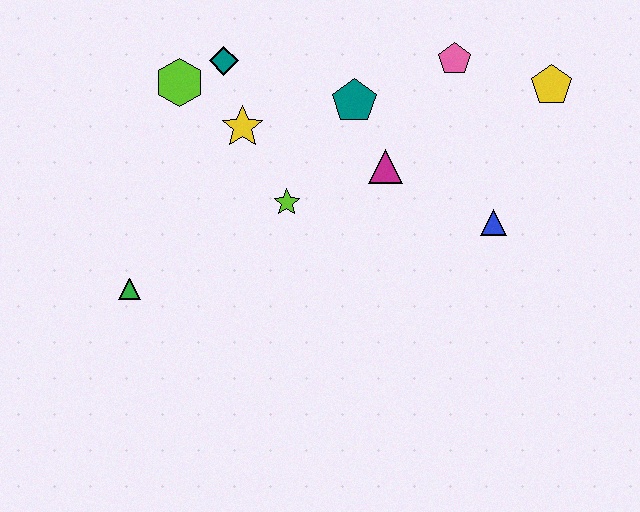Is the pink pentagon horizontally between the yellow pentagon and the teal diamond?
Yes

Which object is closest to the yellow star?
The teal diamond is closest to the yellow star.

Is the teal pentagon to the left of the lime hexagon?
No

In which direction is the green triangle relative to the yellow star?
The green triangle is below the yellow star.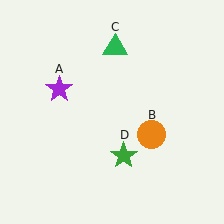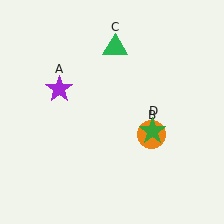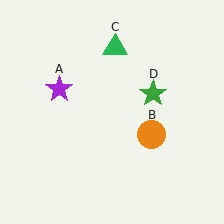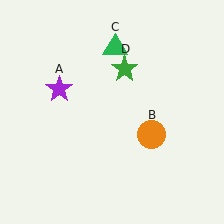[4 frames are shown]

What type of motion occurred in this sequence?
The green star (object D) rotated counterclockwise around the center of the scene.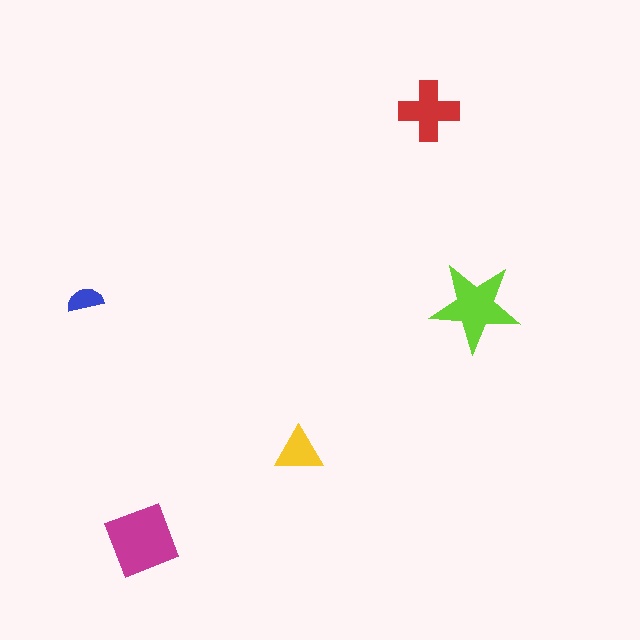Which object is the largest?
The magenta square.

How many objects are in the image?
There are 5 objects in the image.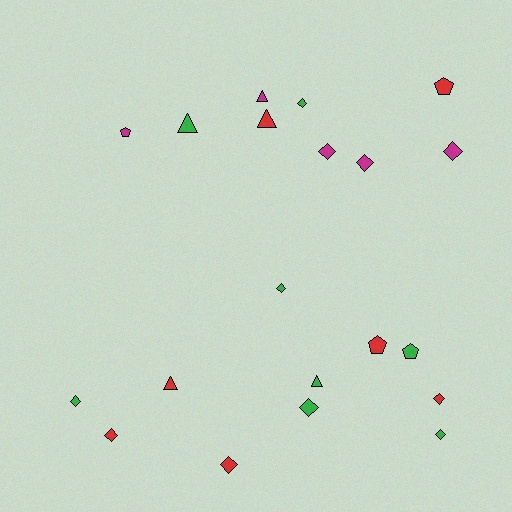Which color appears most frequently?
Green, with 8 objects.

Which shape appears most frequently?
Diamond, with 11 objects.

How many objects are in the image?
There are 20 objects.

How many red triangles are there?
There are 2 red triangles.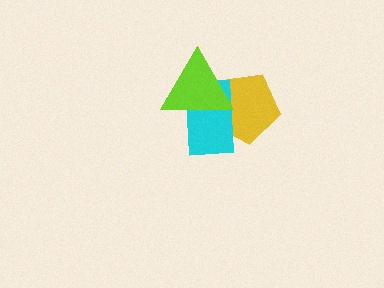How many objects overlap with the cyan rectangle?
2 objects overlap with the cyan rectangle.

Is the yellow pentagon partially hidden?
Yes, it is partially covered by another shape.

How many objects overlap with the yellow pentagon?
2 objects overlap with the yellow pentagon.